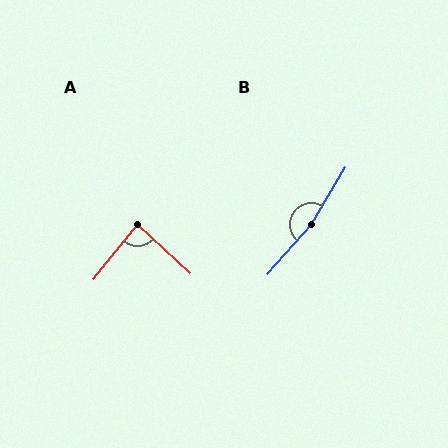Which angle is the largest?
B, at approximately 170 degrees.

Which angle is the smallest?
A, at approximately 86 degrees.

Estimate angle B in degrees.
Approximately 170 degrees.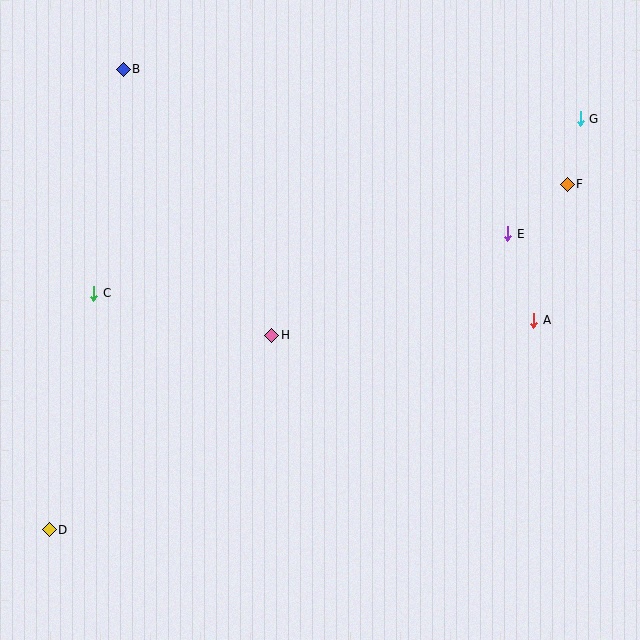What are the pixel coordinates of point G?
Point G is at (580, 119).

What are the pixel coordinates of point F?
Point F is at (567, 184).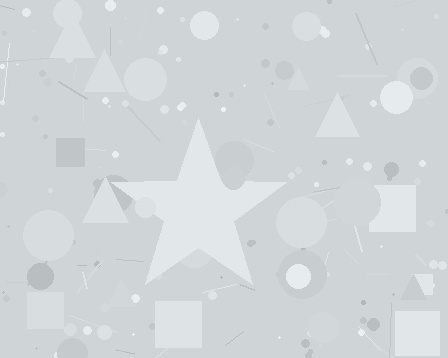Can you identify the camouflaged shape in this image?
The camouflaged shape is a star.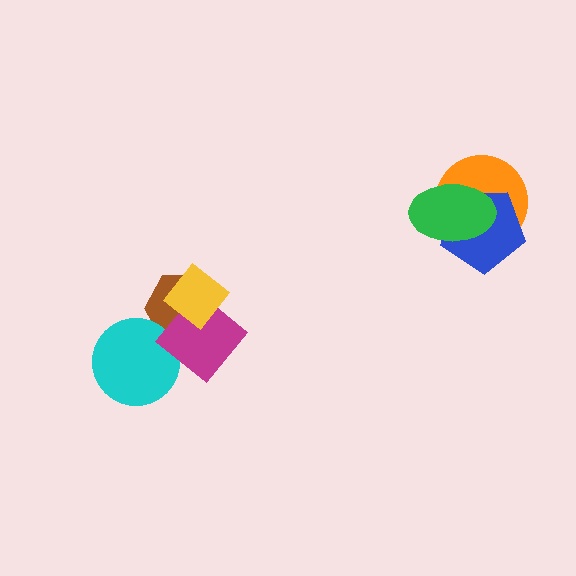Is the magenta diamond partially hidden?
Yes, it is partially covered by another shape.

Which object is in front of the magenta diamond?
The yellow diamond is in front of the magenta diamond.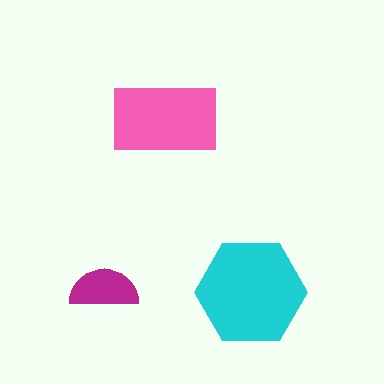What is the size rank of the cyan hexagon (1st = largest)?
1st.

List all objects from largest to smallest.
The cyan hexagon, the pink rectangle, the magenta semicircle.